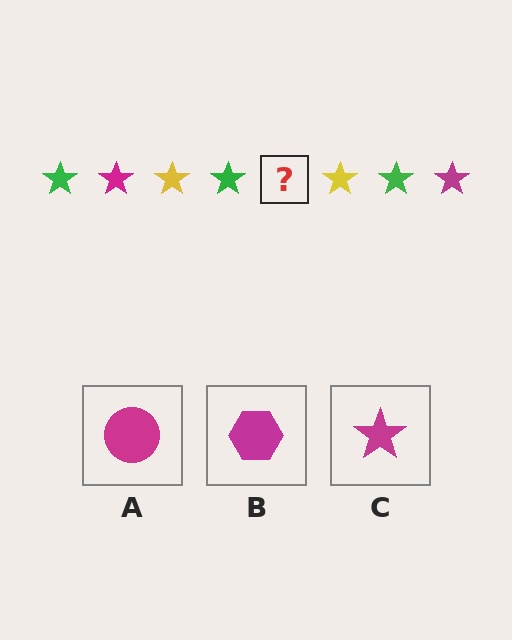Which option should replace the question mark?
Option C.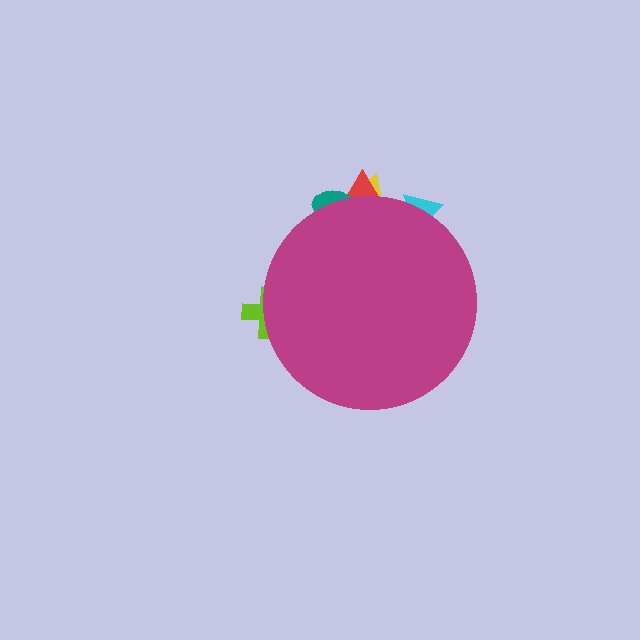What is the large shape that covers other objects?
A magenta circle.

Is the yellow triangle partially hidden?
Yes, the yellow triangle is partially hidden behind the magenta circle.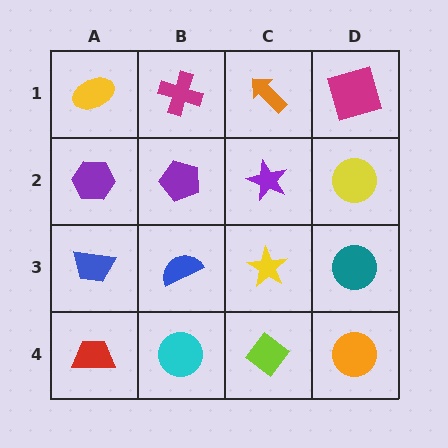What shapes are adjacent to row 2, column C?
An orange arrow (row 1, column C), a yellow star (row 3, column C), a purple pentagon (row 2, column B), a yellow circle (row 2, column D).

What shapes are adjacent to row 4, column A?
A blue trapezoid (row 3, column A), a cyan circle (row 4, column B).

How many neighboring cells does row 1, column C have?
3.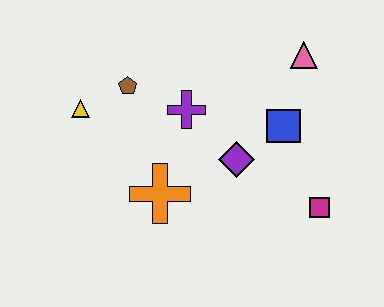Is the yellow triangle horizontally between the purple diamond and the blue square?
No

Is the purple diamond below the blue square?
Yes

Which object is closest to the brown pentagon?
The yellow triangle is closest to the brown pentagon.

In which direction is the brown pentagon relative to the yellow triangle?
The brown pentagon is to the right of the yellow triangle.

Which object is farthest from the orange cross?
The pink triangle is farthest from the orange cross.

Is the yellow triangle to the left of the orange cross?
Yes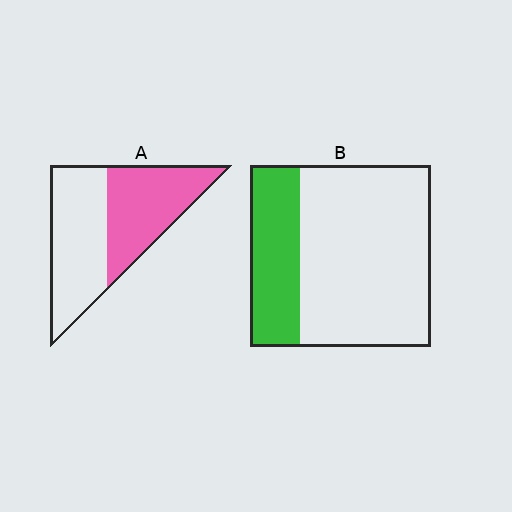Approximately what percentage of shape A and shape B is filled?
A is approximately 45% and B is approximately 30%.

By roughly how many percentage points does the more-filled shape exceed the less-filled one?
By roughly 20 percentage points (A over B).